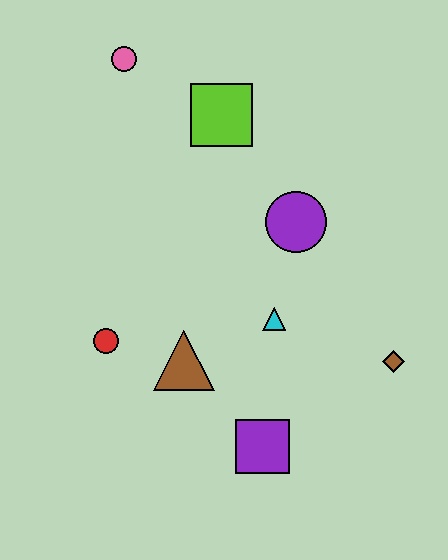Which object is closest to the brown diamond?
The cyan triangle is closest to the brown diamond.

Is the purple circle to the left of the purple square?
No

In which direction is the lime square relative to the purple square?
The lime square is above the purple square.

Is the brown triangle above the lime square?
No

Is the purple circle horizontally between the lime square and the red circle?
No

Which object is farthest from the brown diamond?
The pink circle is farthest from the brown diamond.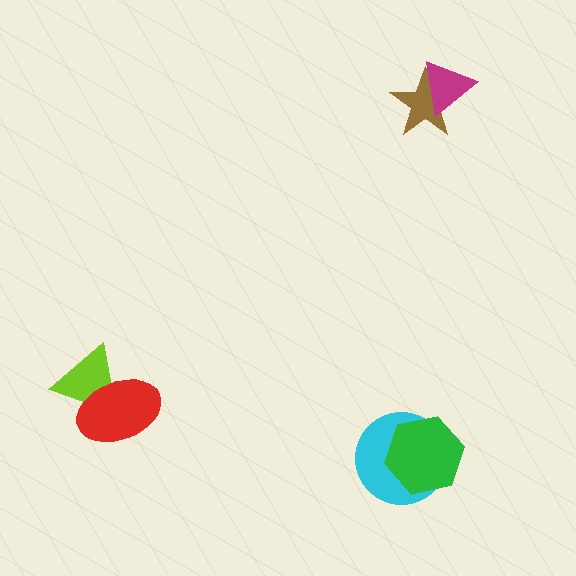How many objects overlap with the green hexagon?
1 object overlaps with the green hexagon.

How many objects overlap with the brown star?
1 object overlaps with the brown star.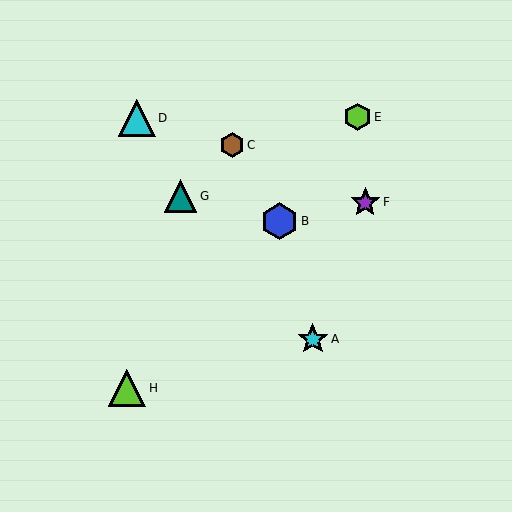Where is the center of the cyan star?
The center of the cyan star is at (313, 339).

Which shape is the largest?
The lime triangle (labeled H) is the largest.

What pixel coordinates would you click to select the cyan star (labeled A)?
Click at (313, 339) to select the cyan star A.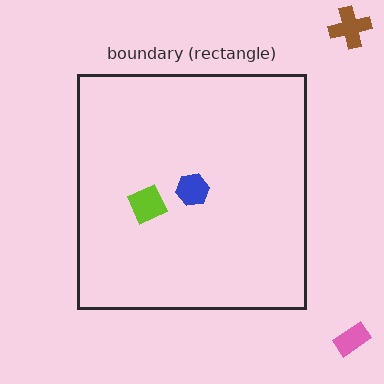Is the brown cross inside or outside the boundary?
Outside.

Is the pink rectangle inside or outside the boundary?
Outside.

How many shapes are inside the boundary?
2 inside, 2 outside.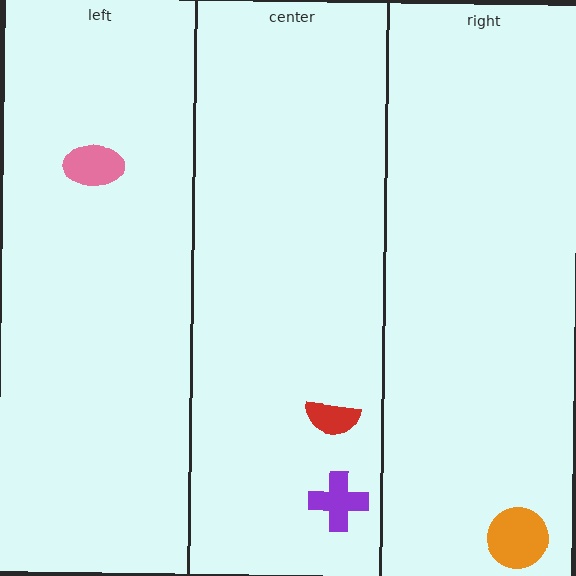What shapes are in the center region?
The red semicircle, the purple cross.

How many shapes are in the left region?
1.